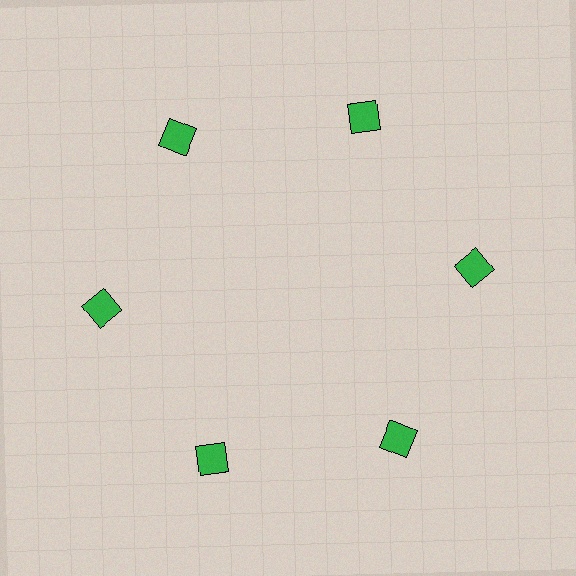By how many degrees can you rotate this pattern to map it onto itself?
The pattern maps onto itself every 60 degrees of rotation.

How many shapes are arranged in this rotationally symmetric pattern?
There are 6 shapes, arranged in 6 groups of 1.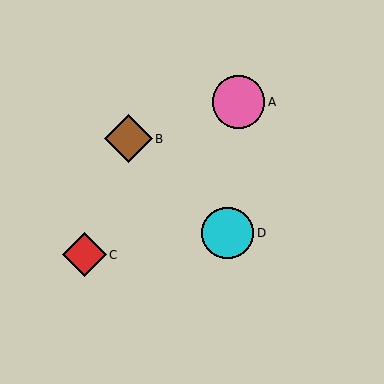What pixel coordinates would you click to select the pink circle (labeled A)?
Click at (238, 102) to select the pink circle A.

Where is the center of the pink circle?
The center of the pink circle is at (238, 102).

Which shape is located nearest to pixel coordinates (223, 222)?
The cyan circle (labeled D) at (228, 233) is nearest to that location.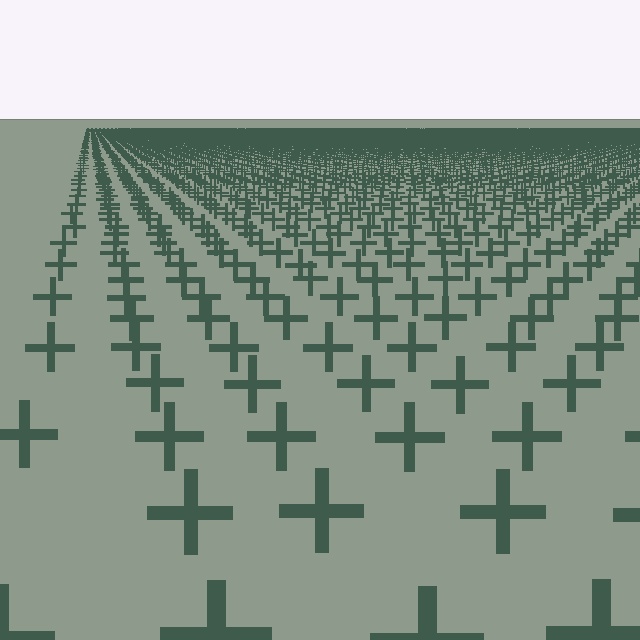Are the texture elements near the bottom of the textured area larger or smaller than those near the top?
Larger. Near the bottom, elements are closer to the viewer and appear at a bigger on-screen size.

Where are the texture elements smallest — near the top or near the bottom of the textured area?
Near the top.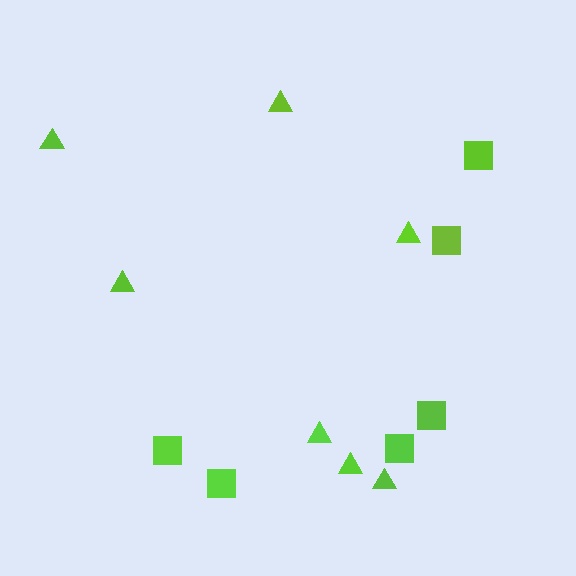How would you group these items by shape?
There are 2 groups: one group of triangles (7) and one group of squares (6).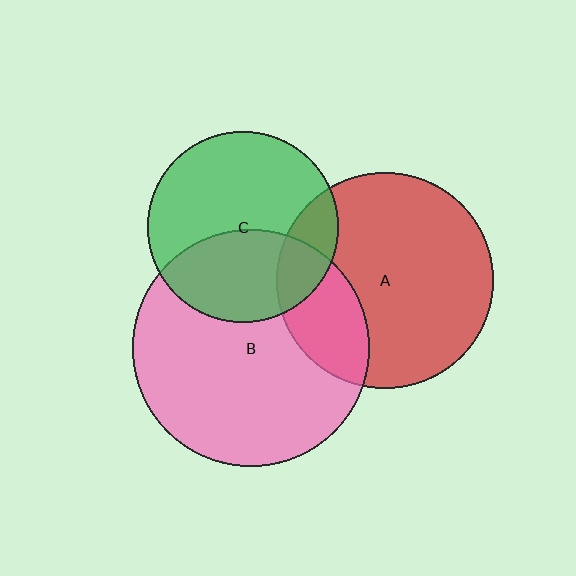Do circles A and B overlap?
Yes.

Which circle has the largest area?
Circle B (pink).